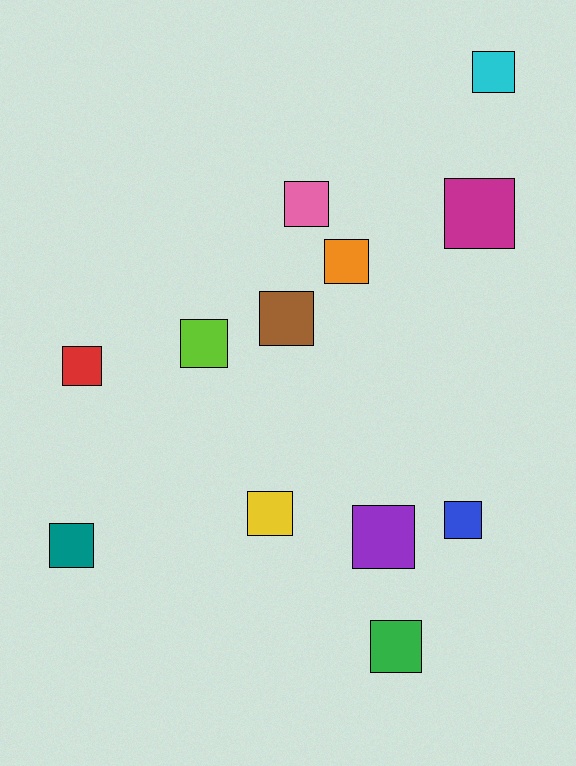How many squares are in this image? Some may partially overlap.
There are 12 squares.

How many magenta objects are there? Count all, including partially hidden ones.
There is 1 magenta object.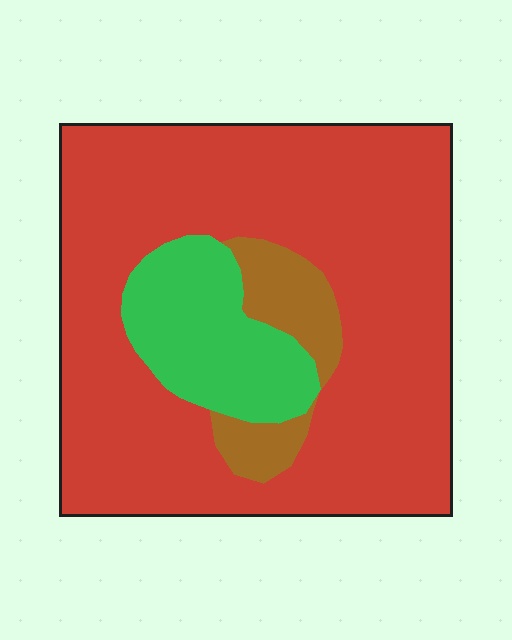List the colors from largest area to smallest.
From largest to smallest: red, green, brown.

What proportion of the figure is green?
Green covers 15% of the figure.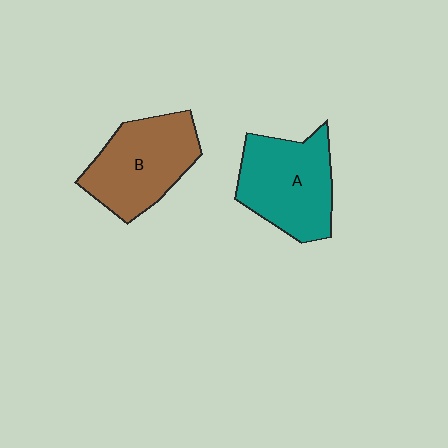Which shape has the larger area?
Shape A (teal).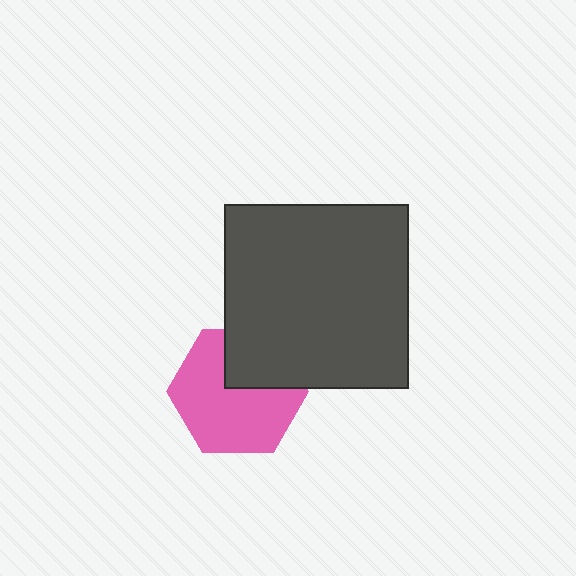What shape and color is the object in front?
The object in front is a dark gray square.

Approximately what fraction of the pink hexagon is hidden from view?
Roughly 30% of the pink hexagon is hidden behind the dark gray square.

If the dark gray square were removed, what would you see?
You would see the complete pink hexagon.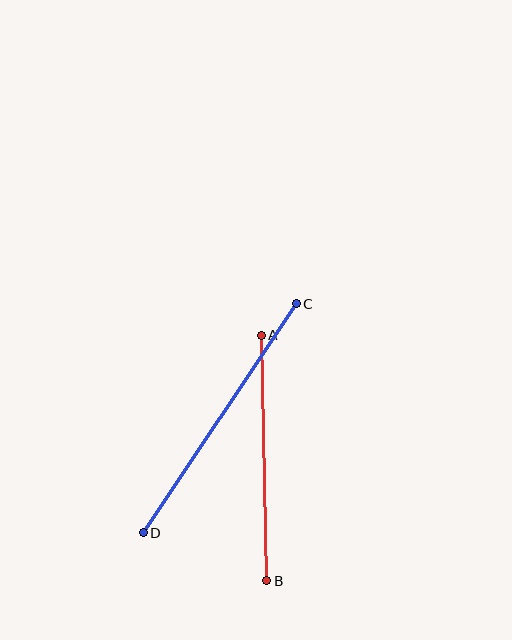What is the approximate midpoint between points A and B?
The midpoint is at approximately (264, 458) pixels.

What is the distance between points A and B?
The distance is approximately 246 pixels.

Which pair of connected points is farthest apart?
Points C and D are farthest apart.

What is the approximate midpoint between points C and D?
The midpoint is at approximately (220, 418) pixels.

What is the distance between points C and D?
The distance is approximately 275 pixels.